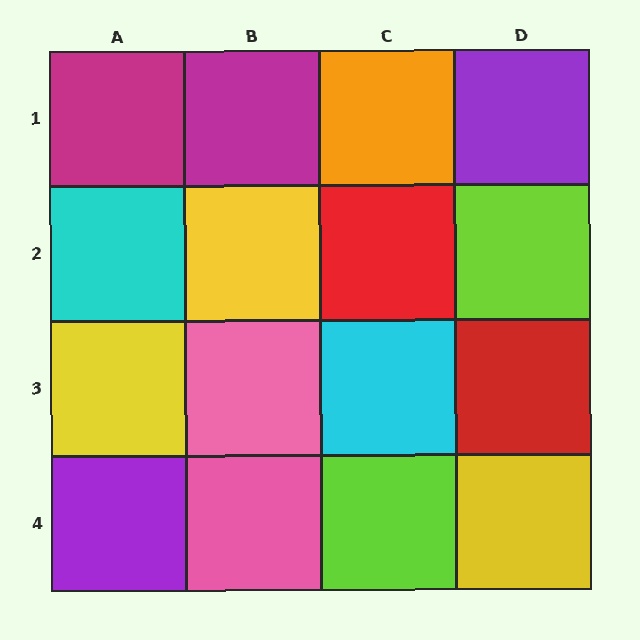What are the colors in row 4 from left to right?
Purple, pink, lime, yellow.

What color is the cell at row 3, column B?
Pink.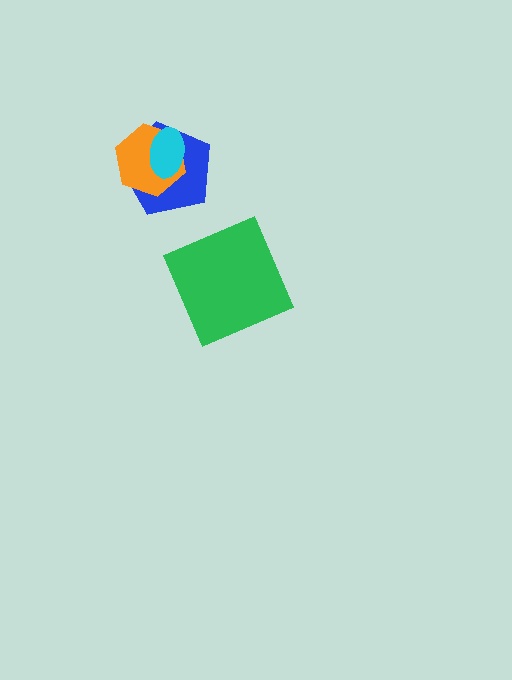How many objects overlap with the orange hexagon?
2 objects overlap with the orange hexagon.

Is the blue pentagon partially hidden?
Yes, it is partially covered by another shape.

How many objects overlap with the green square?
0 objects overlap with the green square.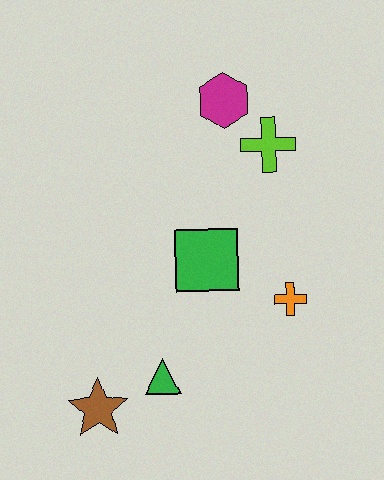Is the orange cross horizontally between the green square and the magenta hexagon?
No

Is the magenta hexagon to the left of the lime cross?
Yes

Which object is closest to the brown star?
The green triangle is closest to the brown star.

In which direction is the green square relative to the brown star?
The green square is above the brown star.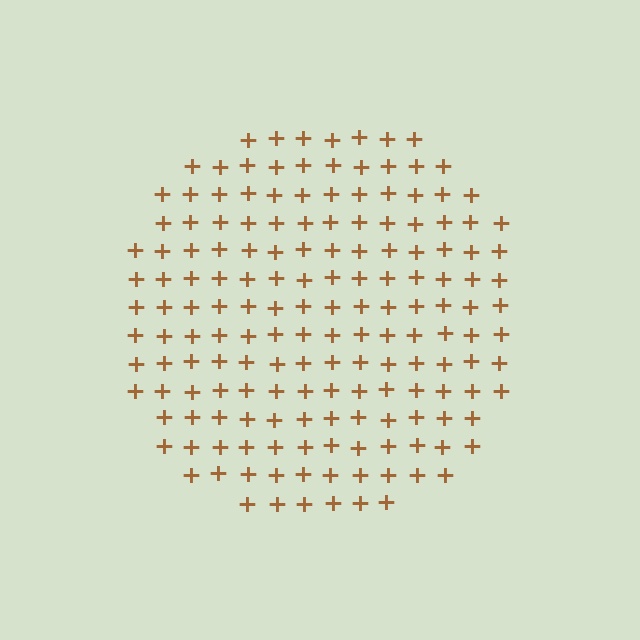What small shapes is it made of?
It is made of small plus signs.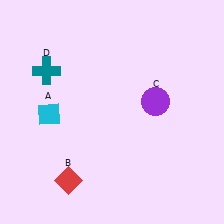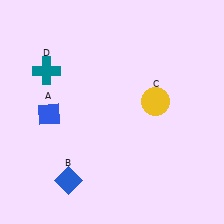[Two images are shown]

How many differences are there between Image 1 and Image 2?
There are 3 differences between the two images.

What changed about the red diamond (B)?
In Image 1, B is red. In Image 2, it changed to blue.